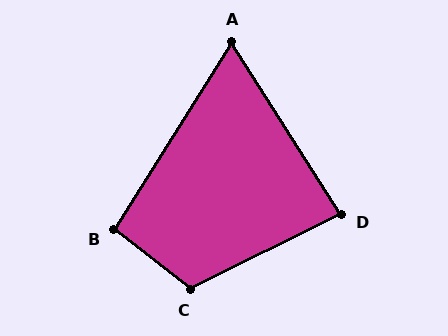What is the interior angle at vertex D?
Approximately 84 degrees (acute).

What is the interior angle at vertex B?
Approximately 96 degrees (obtuse).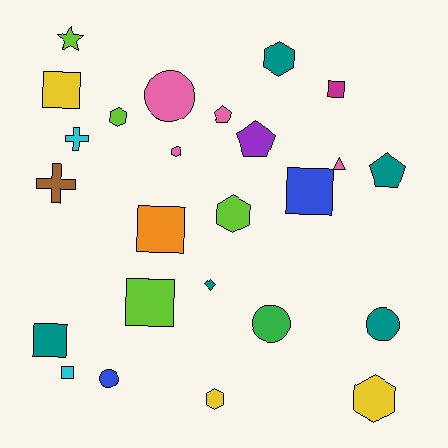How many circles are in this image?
There are 4 circles.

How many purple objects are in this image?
There is 1 purple object.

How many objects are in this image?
There are 25 objects.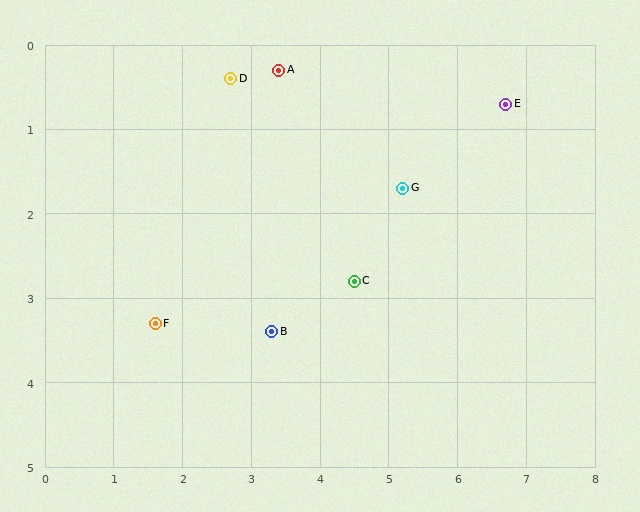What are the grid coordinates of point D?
Point D is at approximately (2.7, 0.4).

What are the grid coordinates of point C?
Point C is at approximately (4.5, 2.8).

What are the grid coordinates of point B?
Point B is at approximately (3.3, 3.4).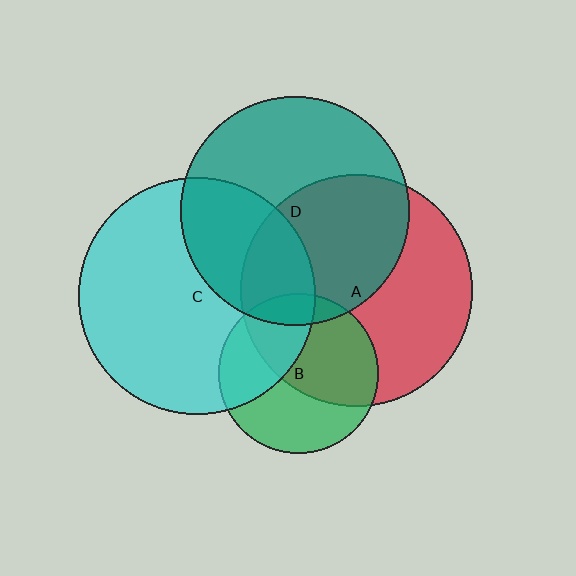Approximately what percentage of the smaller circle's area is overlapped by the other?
Approximately 55%.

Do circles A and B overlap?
Yes.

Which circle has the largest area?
Circle C (cyan).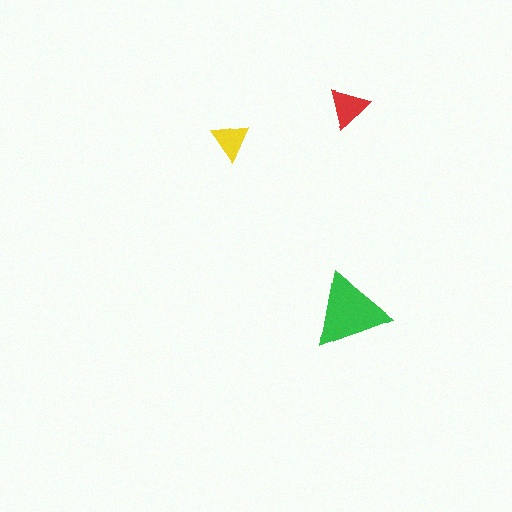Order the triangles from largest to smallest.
the green one, the red one, the yellow one.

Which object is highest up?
The red triangle is topmost.